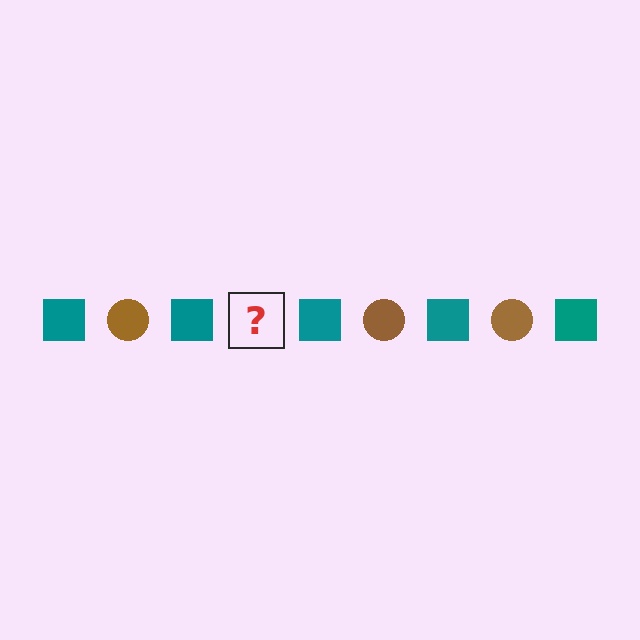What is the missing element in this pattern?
The missing element is a brown circle.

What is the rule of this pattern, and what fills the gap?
The rule is that the pattern alternates between teal square and brown circle. The gap should be filled with a brown circle.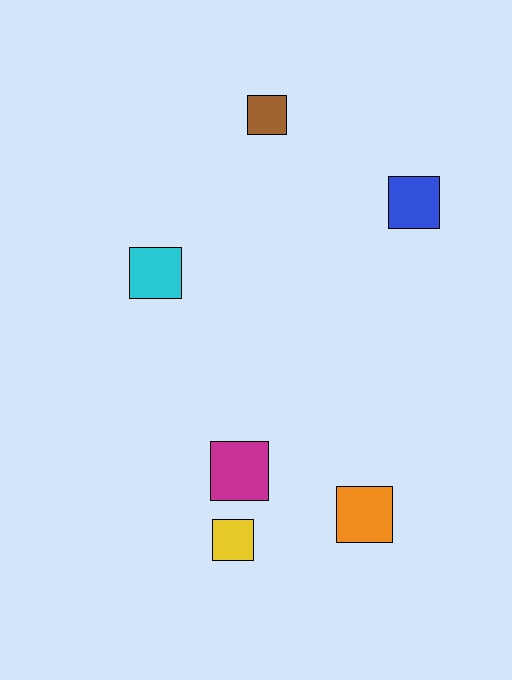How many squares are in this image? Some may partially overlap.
There are 6 squares.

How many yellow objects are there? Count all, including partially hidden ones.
There is 1 yellow object.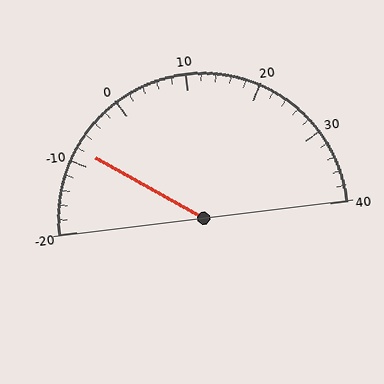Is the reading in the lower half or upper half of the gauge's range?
The reading is in the lower half of the range (-20 to 40).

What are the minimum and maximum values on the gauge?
The gauge ranges from -20 to 40.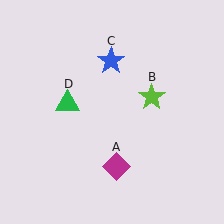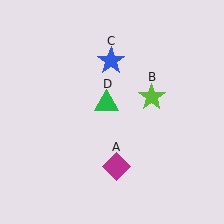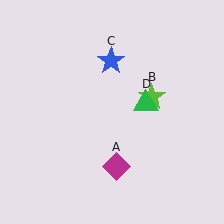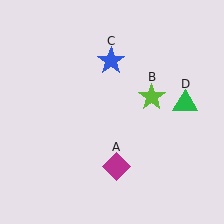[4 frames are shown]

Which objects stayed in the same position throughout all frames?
Magenta diamond (object A) and lime star (object B) and blue star (object C) remained stationary.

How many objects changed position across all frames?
1 object changed position: green triangle (object D).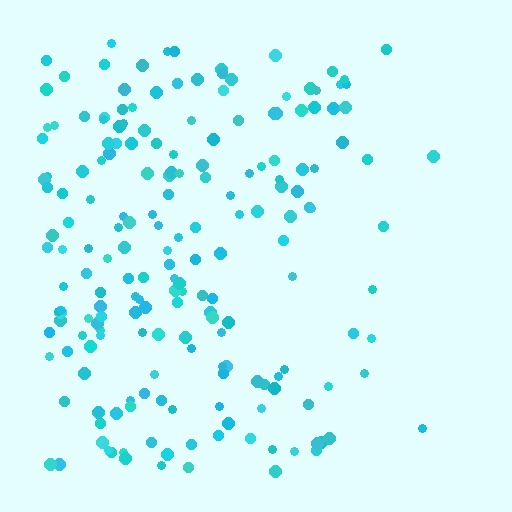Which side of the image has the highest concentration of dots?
The left.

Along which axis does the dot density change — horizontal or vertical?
Horizontal.